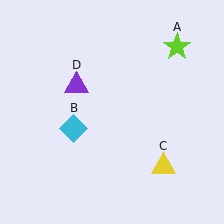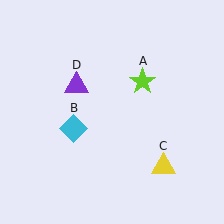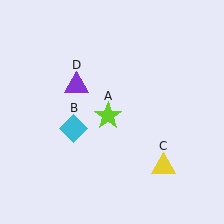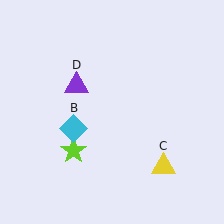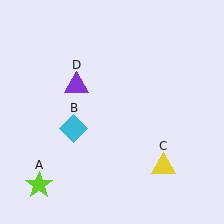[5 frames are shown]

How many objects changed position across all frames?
1 object changed position: lime star (object A).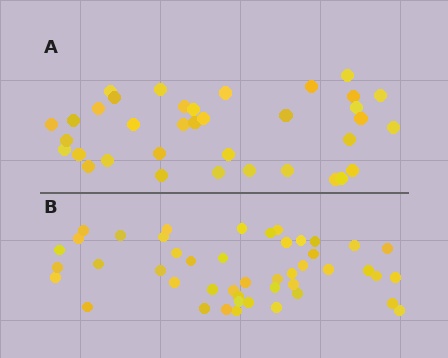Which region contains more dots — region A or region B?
Region B (the bottom region) has more dots.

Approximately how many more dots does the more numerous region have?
Region B has roughly 10 or so more dots than region A.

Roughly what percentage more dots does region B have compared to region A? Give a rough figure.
About 30% more.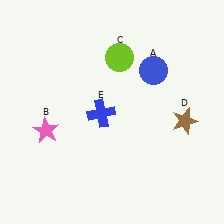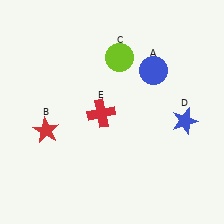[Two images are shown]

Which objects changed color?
B changed from pink to red. D changed from brown to blue. E changed from blue to red.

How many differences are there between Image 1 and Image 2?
There are 3 differences between the two images.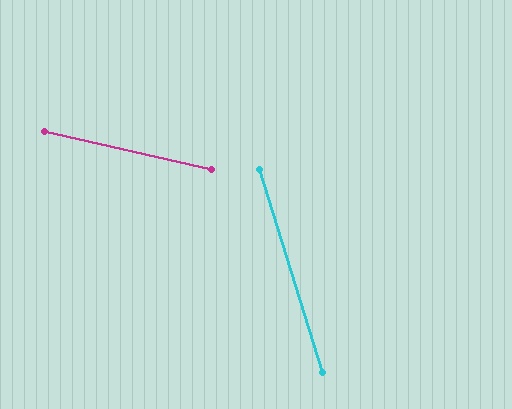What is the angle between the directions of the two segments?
Approximately 60 degrees.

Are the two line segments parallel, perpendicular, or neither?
Neither parallel nor perpendicular — they differ by about 60°.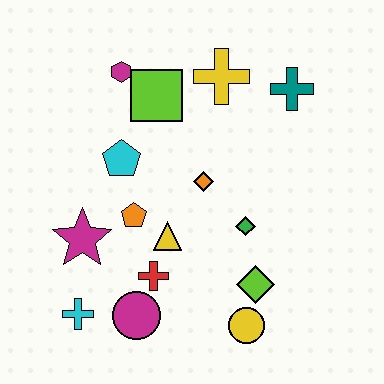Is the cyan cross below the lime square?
Yes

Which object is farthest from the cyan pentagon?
The yellow circle is farthest from the cyan pentagon.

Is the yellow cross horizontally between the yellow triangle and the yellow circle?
Yes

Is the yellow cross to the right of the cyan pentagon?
Yes